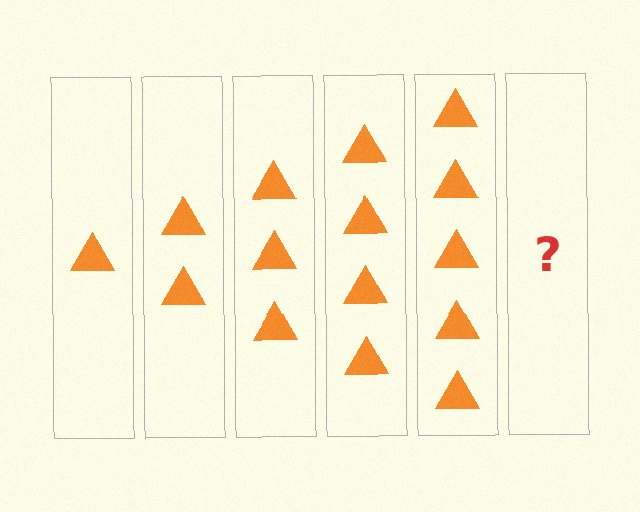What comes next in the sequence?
The next element should be 6 triangles.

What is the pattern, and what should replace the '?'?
The pattern is that each step adds one more triangle. The '?' should be 6 triangles.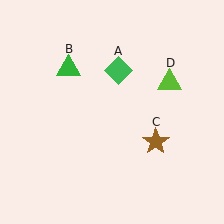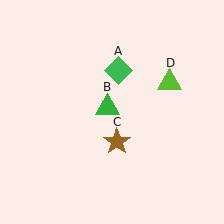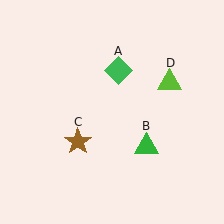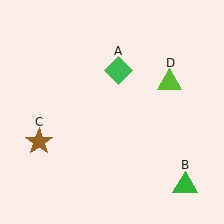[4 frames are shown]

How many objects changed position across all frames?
2 objects changed position: green triangle (object B), brown star (object C).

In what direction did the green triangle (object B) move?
The green triangle (object B) moved down and to the right.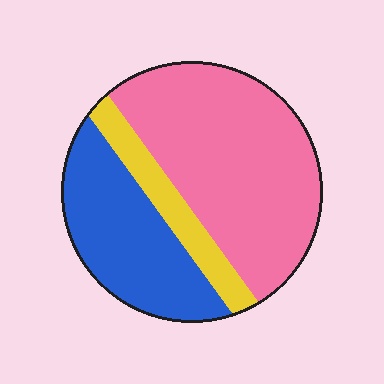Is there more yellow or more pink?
Pink.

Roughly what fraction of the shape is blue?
Blue takes up between a sixth and a third of the shape.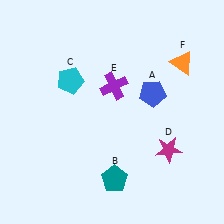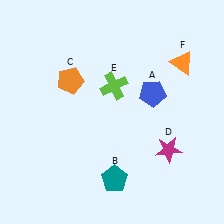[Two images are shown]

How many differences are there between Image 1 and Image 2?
There are 2 differences between the two images.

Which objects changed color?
C changed from cyan to orange. E changed from purple to lime.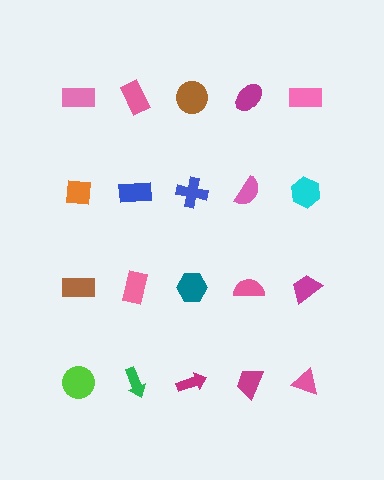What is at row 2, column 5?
A cyan hexagon.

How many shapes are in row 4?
5 shapes.